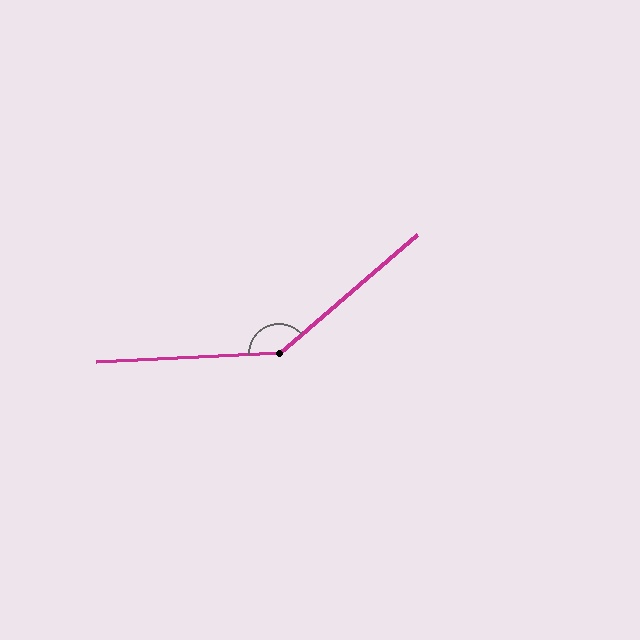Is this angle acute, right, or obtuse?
It is obtuse.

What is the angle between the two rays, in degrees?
Approximately 142 degrees.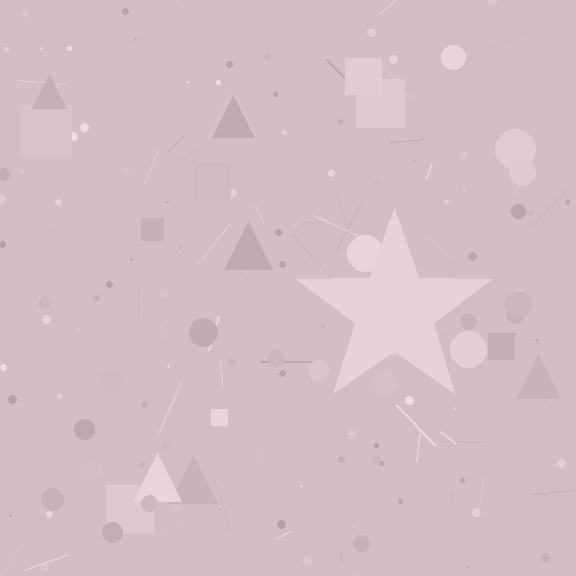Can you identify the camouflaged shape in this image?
The camouflaged shape is a star.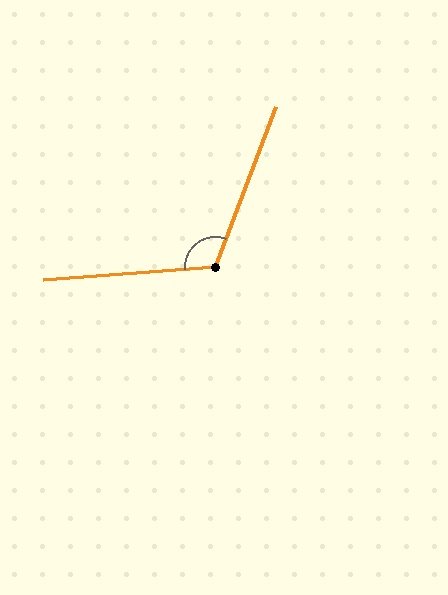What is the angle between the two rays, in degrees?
Approximately 115 degrees.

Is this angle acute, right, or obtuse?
It is obtuse.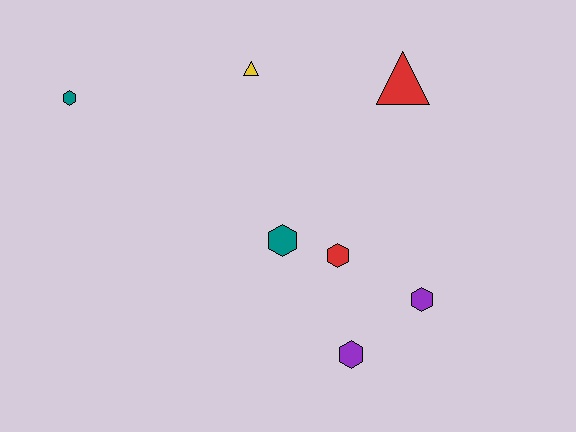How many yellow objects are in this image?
There is 1 yellow object.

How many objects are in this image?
There are 7 objects.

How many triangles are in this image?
There are 2 triangles.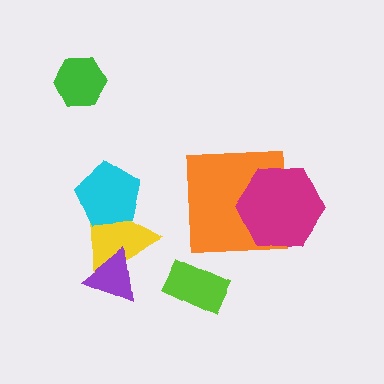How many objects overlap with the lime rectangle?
0 objects overlap with the lime rectangle.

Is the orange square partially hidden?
Yes, it is partially covered by another shape.